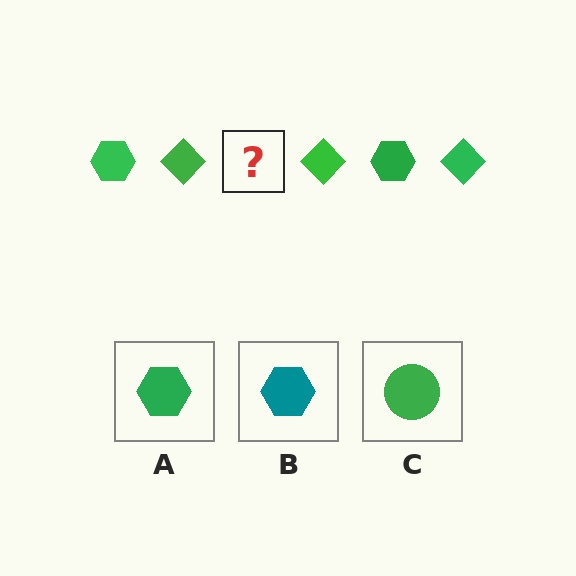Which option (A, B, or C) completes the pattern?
A.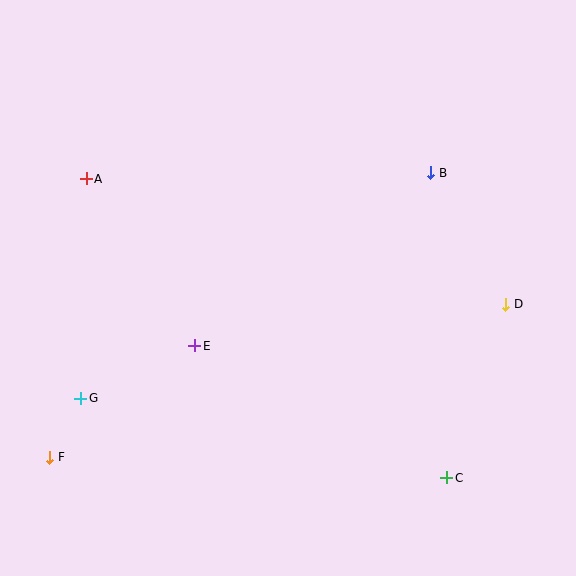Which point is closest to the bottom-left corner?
Point F is closest to the bottom-left corner.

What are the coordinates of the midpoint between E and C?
The midpoint between E and C is at (321, 412).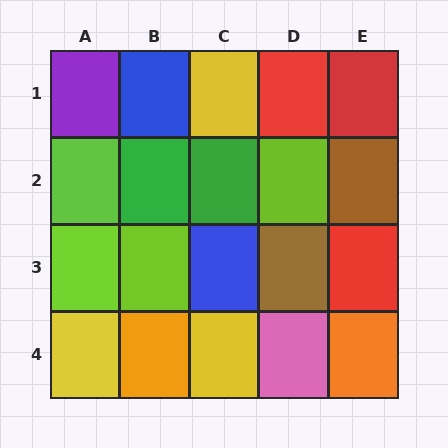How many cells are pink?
1 cell is pink.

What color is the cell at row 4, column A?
Yellow.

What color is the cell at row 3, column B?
Lime.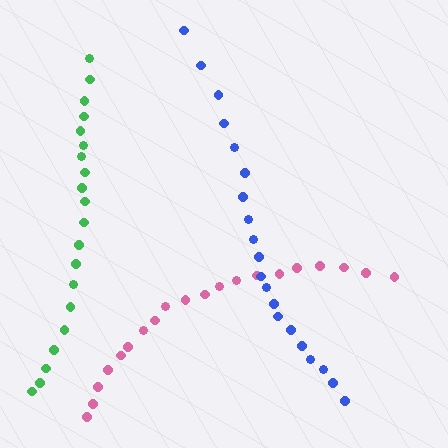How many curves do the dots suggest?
There are 3 distinct paths.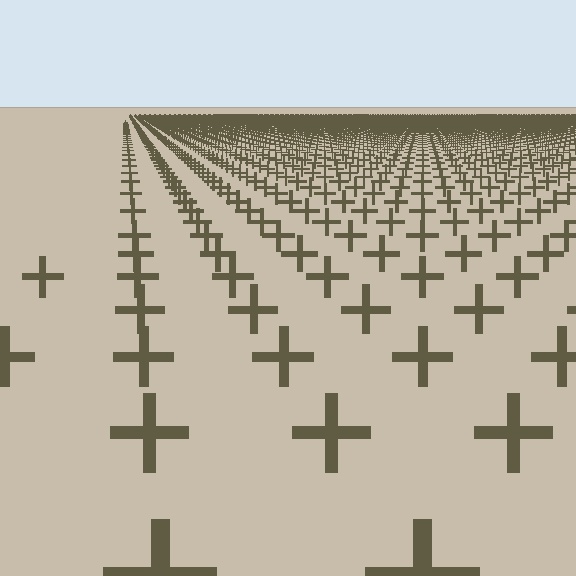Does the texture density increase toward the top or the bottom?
Density increases toward the top.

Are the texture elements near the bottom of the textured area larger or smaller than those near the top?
Larger. Near the bottom, elements are closer to the viewer and appear at a bigger on-screen size.